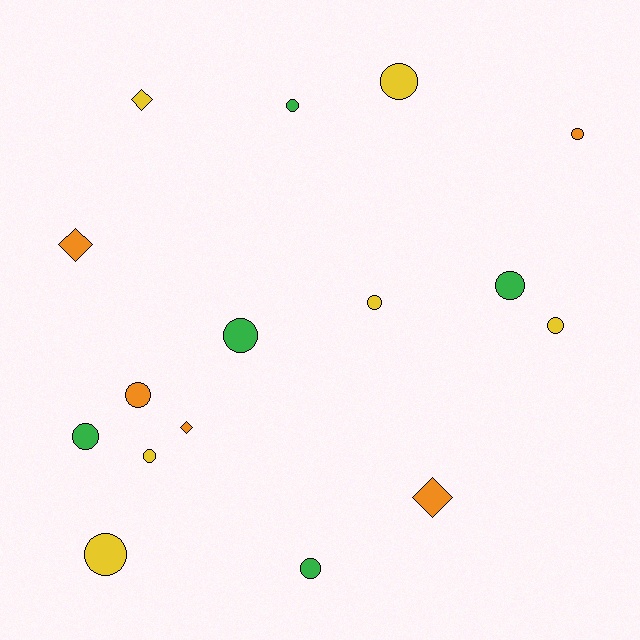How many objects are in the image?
There are 16 objects.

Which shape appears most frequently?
Circle, with 12 objects.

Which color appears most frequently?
Yellow, with 6 objects.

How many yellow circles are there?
There are 5 yellow circles.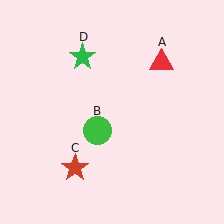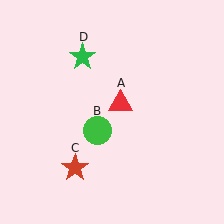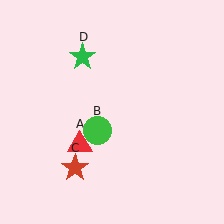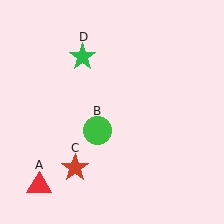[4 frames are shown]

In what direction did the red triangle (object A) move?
The red triangle (object A) moved down and to the left.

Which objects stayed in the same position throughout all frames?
Green circle (object B) and red star (object C) and green star (object D) remained stationary.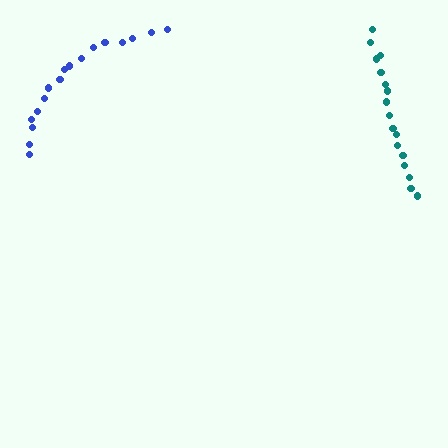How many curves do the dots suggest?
There are 2 distinct paths.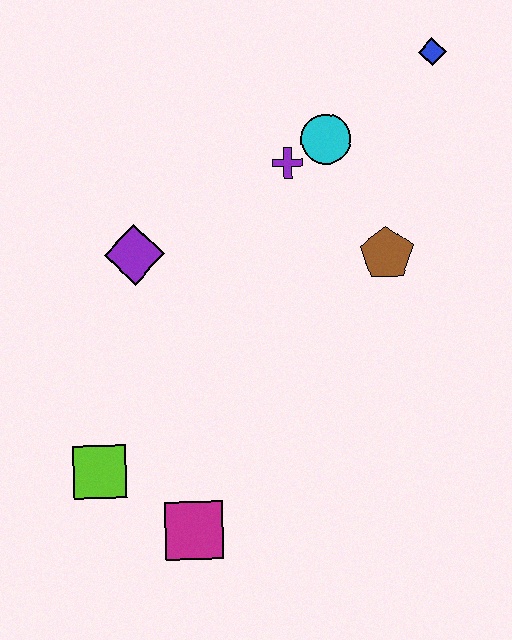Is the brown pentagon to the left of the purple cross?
No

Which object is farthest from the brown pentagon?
The lime square is farthest from the brown pentagon.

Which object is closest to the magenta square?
The lime square is closest to the magenta square.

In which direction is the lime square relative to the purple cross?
The lime square is below the purple cross.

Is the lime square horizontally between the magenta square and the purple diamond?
No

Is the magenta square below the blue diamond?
Yes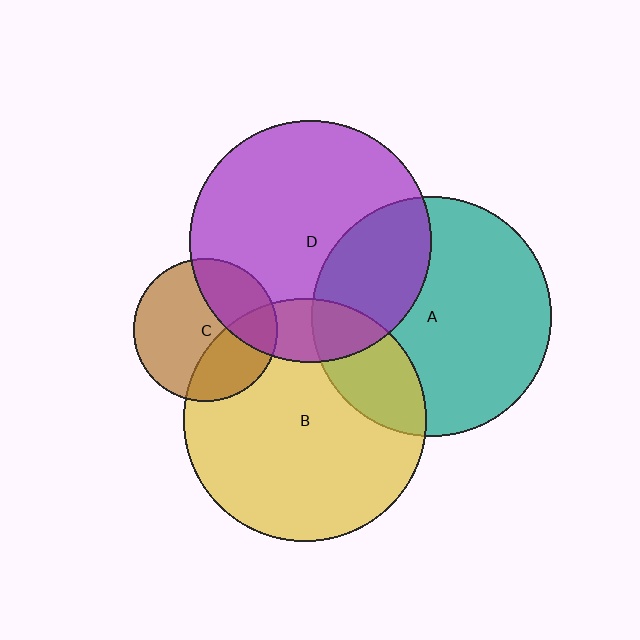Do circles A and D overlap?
Yes.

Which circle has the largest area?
Circle B (yellow).